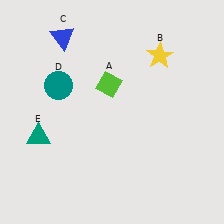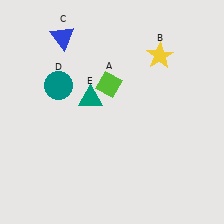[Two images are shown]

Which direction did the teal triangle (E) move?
The teal triangle (E) moved right.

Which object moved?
The teal triangle (E) moved right.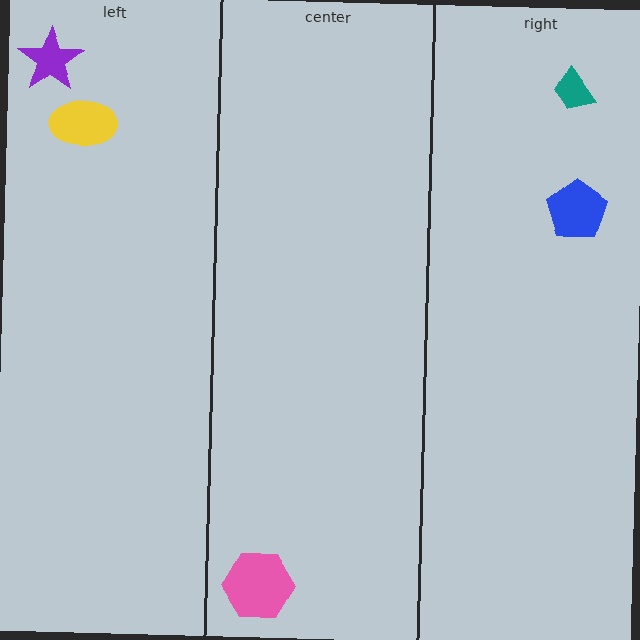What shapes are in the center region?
The pink hexagon.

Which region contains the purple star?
The left region.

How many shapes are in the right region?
2.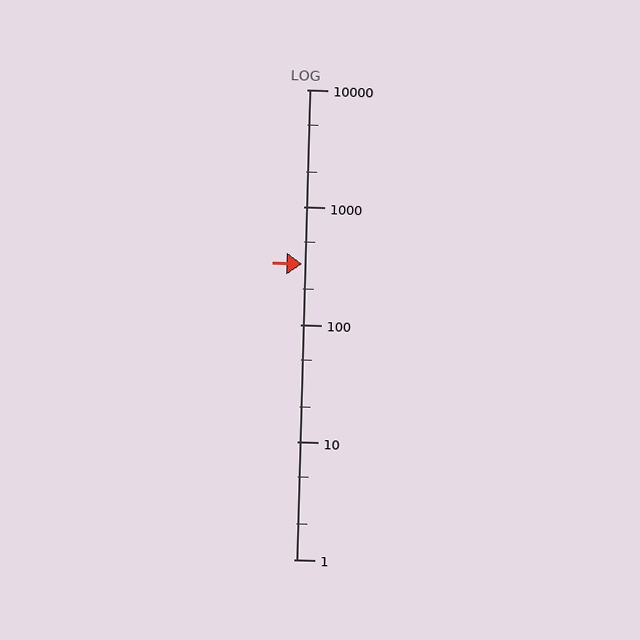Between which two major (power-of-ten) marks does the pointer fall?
The pointer is between 100 and 1000.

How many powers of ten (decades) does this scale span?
The scale spans 4 decades, from 1 to 10000.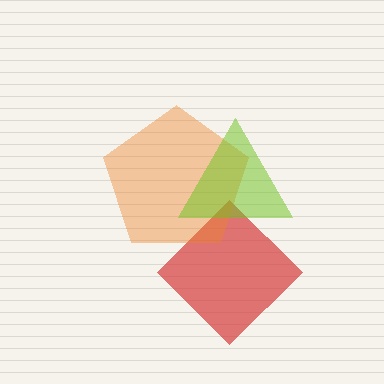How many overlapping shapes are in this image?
There are 3 overlapping shapes in the image.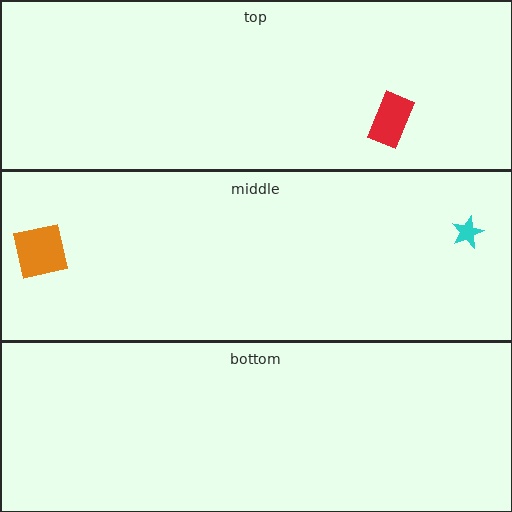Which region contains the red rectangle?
The top region.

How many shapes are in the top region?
1.